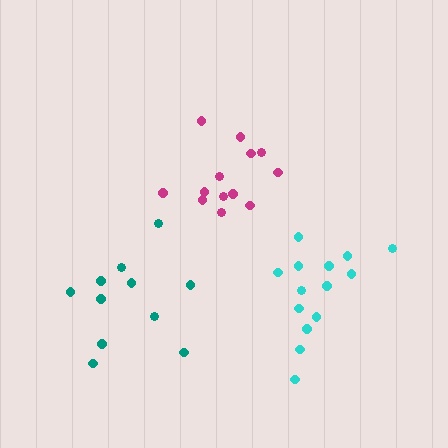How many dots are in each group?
Group 1: 13 dots, Group 2: 14 dots, Group 3: 11 dots (38 total).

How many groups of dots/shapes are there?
There are 3 groups.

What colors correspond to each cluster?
The clusters are colored: magenta, cyan, teal.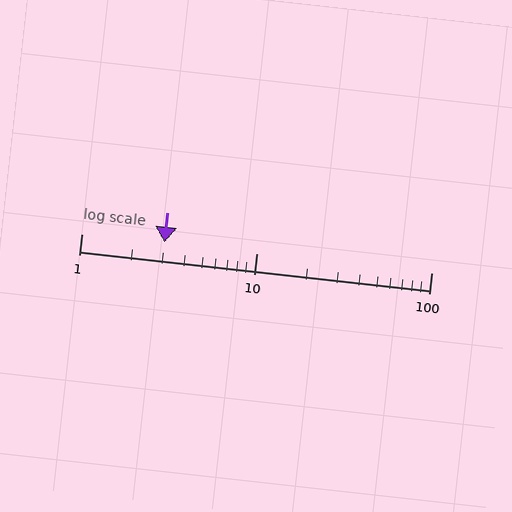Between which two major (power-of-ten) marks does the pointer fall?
The pointer is between 1 and 10.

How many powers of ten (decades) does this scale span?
The scale spans 2 decades, from 1 to 100.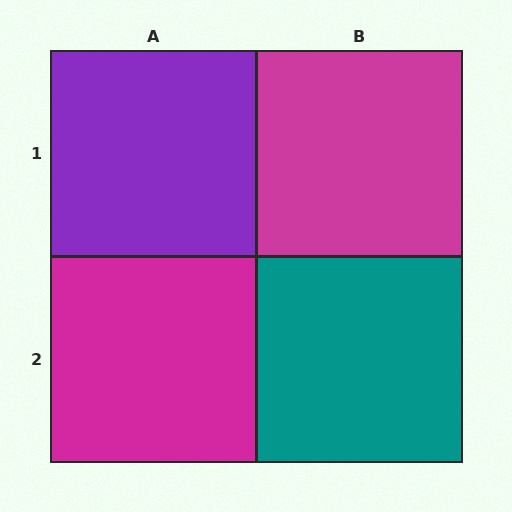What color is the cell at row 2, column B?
Teal.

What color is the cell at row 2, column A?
Magenta.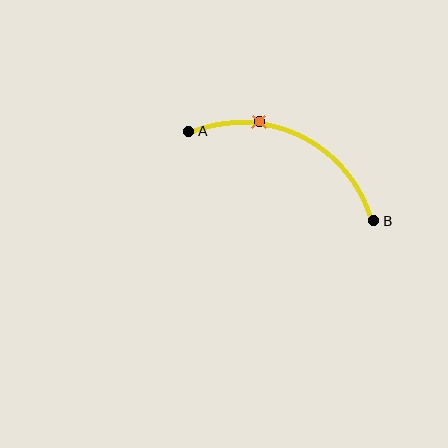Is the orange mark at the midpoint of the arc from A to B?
No. The orange mark lies on the arc but is closer to endpoint A. The arc midpoint would be at the point on the curve equidistant along the arc from both A and B.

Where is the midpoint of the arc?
The arc midpoint is the point on the curve farthest from the straight line joining A and B. It sits above that line.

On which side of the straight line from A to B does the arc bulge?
The arc bulges above the straight line connecting A and B.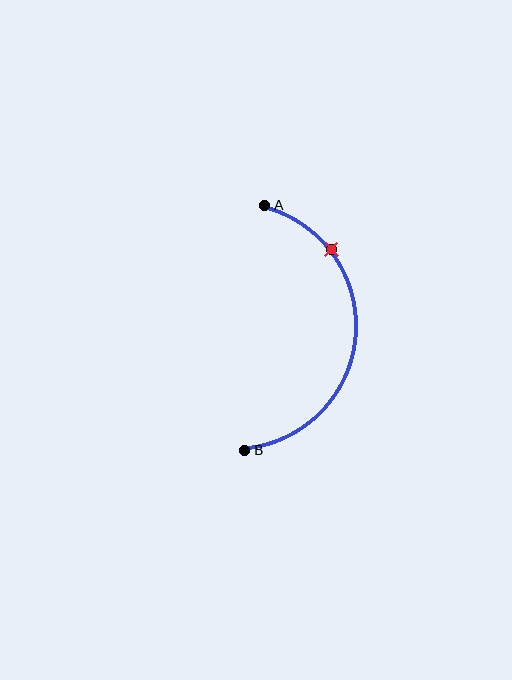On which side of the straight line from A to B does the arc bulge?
The arc bulges to the right of the straight line connecting A and B.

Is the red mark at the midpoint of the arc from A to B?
No. The red mark lies on the arc but is closer to endpoint A. The arc midpoint would be at the point on the curve equidistant along the arc from both A and B.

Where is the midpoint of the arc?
The arc midpoint is the point on the curve farthest from the straight line joining A and B. It sits to the right of that line.